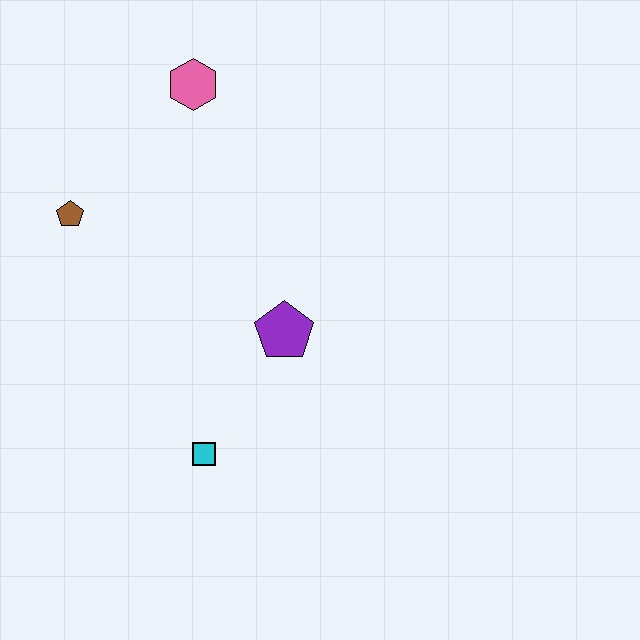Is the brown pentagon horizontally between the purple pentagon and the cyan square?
No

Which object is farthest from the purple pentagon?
The pink hexagon is farthest from the purple pentagon.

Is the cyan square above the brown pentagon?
No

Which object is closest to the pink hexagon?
The brown pentagon is closest to the pink hexagon.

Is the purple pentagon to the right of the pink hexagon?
Yes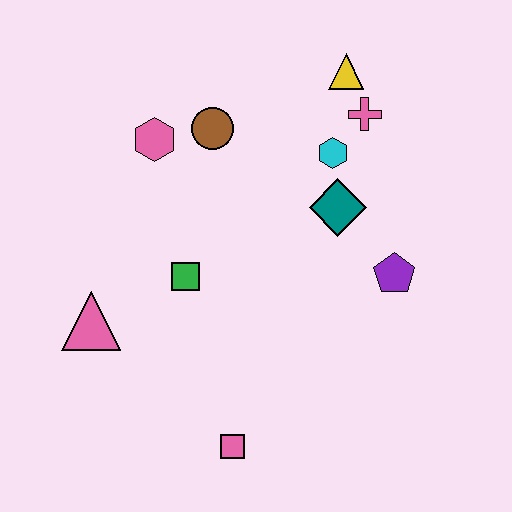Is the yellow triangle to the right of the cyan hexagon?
Yes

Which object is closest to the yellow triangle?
The pink cross is closest to the yellow triangle.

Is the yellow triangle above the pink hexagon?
Yes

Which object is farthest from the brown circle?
The pink square is farthest from the brown circle.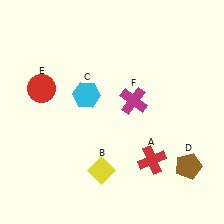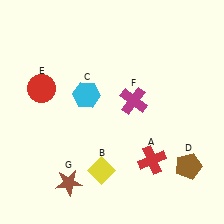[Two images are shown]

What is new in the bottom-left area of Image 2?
A brown star (G) was added in the bottom-left area of Image 2.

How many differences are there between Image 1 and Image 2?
There is 1 difference between the two images.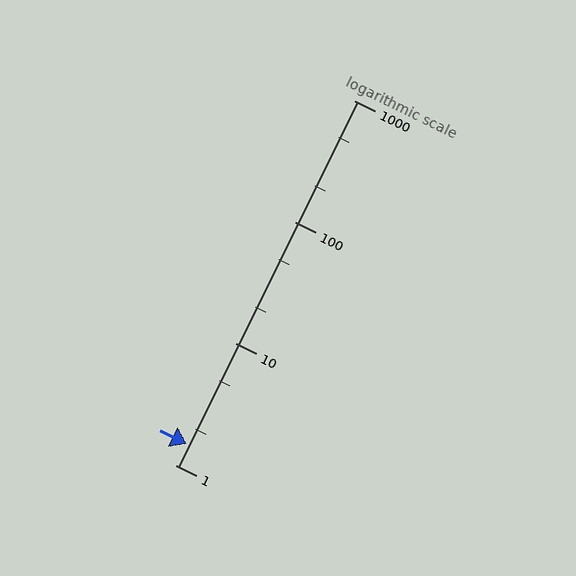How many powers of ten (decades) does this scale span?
The scale spans 3 decades, from 1 to 1000.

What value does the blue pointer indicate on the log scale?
The pointer indicates approximately 1.5.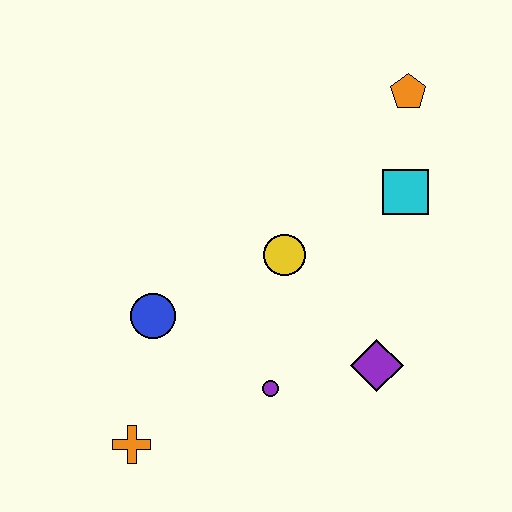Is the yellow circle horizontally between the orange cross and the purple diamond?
Yes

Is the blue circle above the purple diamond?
Yes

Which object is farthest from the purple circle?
The orange pentagon is farthest from the purple circle.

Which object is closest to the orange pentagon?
The cyan square is closest to the orange pentagon.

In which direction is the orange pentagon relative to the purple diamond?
The orange pentagon is above the purple diamond.